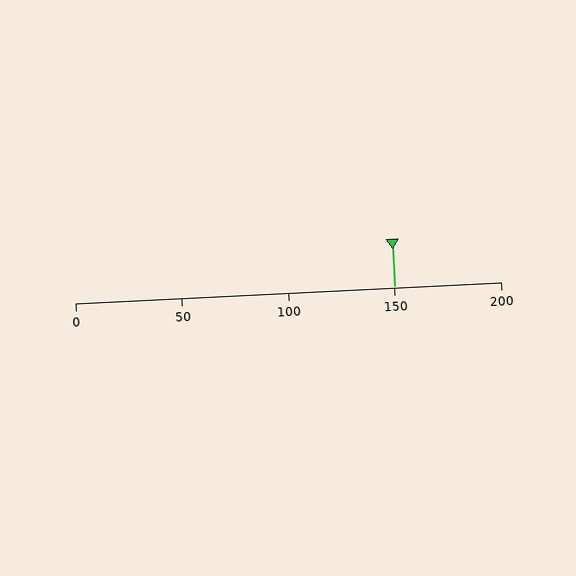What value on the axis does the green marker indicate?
The marker indicates approximately 150.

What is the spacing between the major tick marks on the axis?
The major ticks are spaced 50 apart.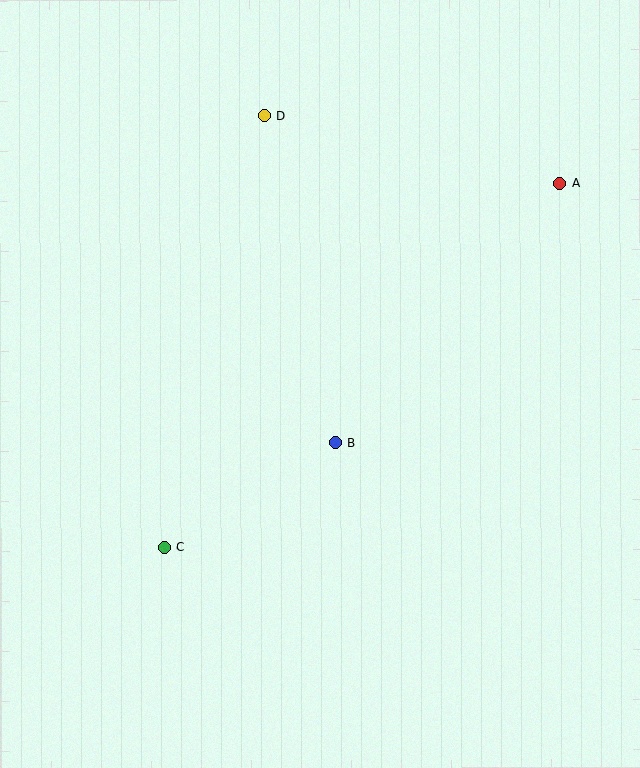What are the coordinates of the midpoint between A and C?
The midpoint between A and C is at (362, 365).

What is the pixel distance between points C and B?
The distance between C and B is 201 pixels.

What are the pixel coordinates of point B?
Point B is at (336, 443).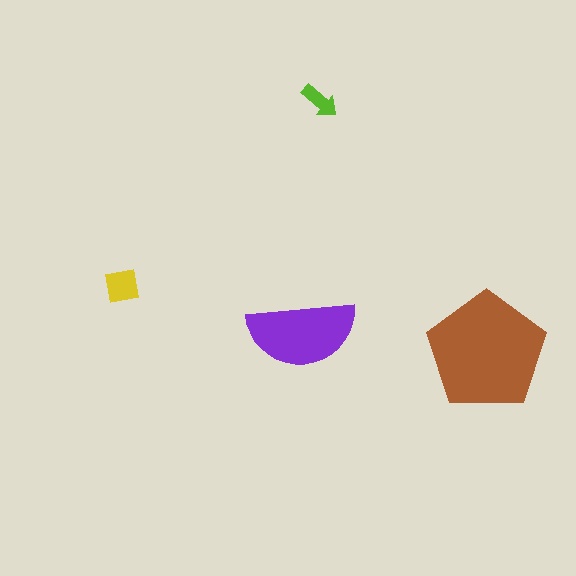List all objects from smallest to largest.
The lime arrow, the yellow square, the purple semicircle, the brown pentagon.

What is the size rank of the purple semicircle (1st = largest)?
2nd.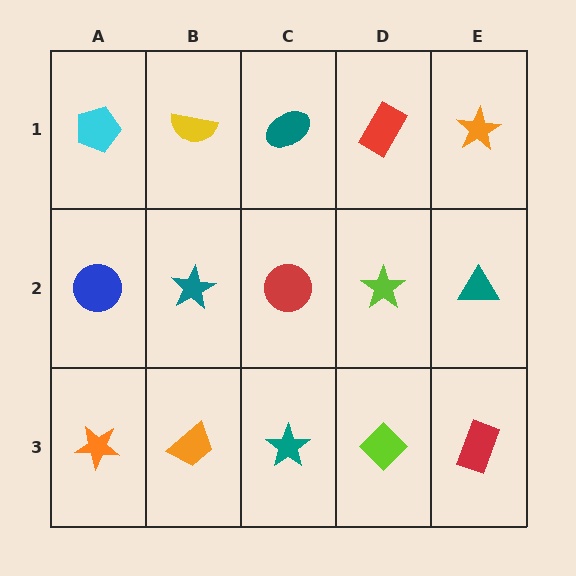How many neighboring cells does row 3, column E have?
2.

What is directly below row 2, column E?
A red rectangle.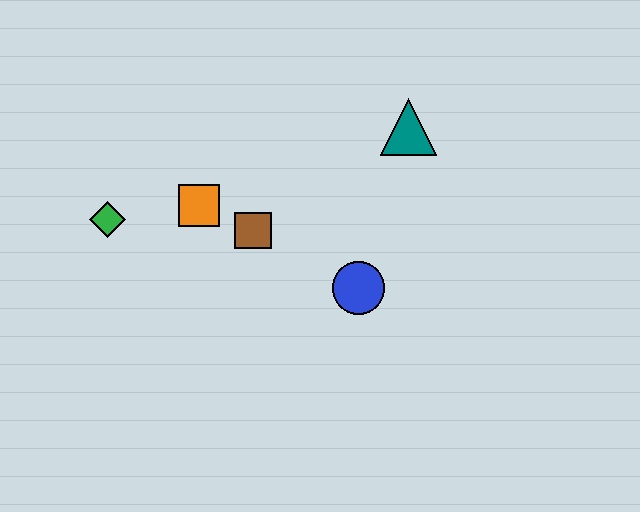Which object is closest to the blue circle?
The brown square is closest to the blue circle.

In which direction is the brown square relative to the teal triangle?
The brown square is to the left of the teal triangle.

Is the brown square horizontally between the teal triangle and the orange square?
Yes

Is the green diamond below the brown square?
No